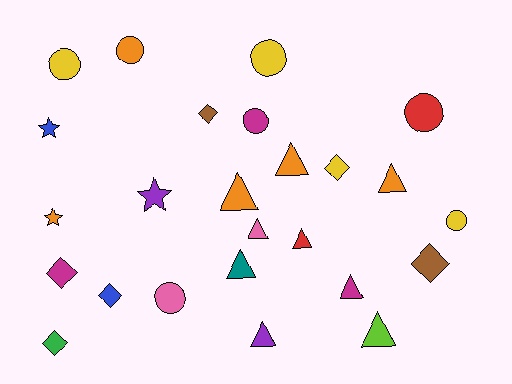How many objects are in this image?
There are 25 objects.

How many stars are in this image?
There are 3 stars.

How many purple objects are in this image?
There are 2 purple objects.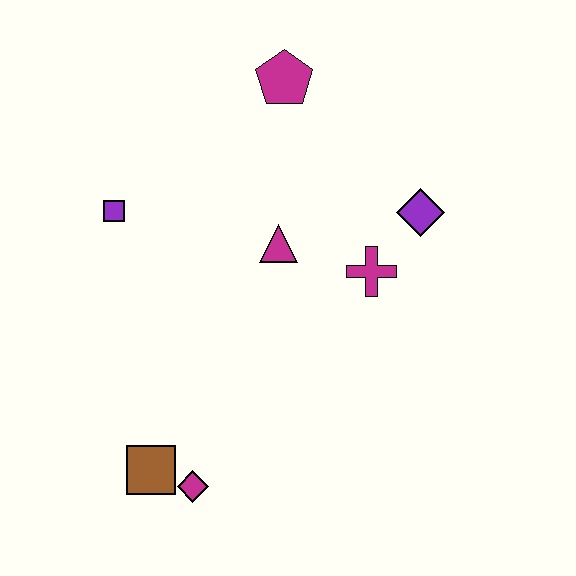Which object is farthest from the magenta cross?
The brown square is farthest from the magenta cross.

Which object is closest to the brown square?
The magenta diamond is closest to the brown square.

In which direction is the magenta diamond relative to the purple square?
The magenta diamond is below the purple square.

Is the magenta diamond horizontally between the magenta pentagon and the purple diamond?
No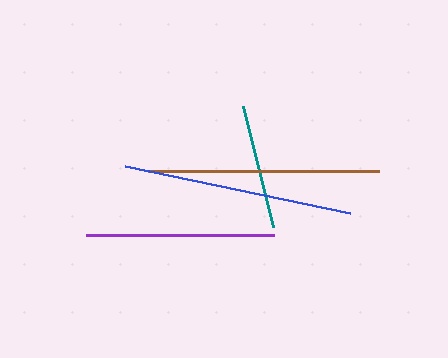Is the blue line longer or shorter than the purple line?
The blue line is longer than the purple line.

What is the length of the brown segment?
The brown segment is approximately 231 pixels long.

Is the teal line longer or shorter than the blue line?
The blue line is longer than the teal line.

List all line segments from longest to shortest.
From longest to shortest: brown, blue, purple, teal.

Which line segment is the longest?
The brown line is the longest at approximately 231 pixels.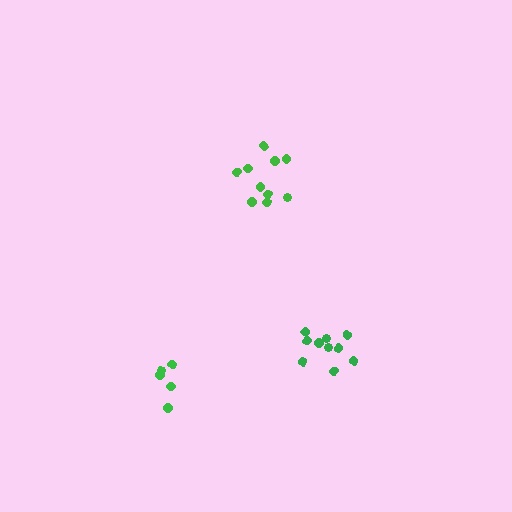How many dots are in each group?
Group 1: 10 dots, Group 2: 10 dots, Group 3: 5 dots (25 total).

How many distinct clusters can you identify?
There are 3 distinct clusters.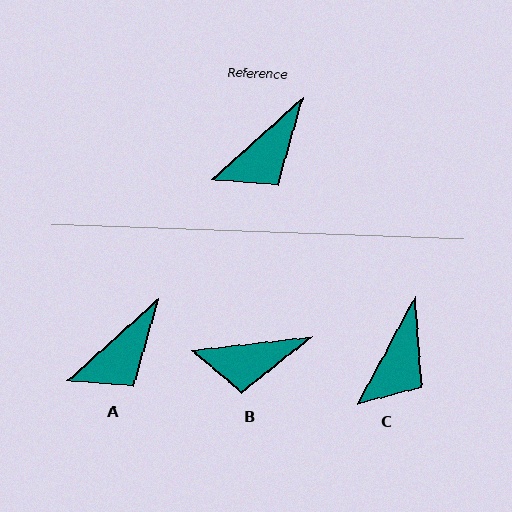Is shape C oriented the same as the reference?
No, it is off by about 20 degrees.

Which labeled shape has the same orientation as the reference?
A.